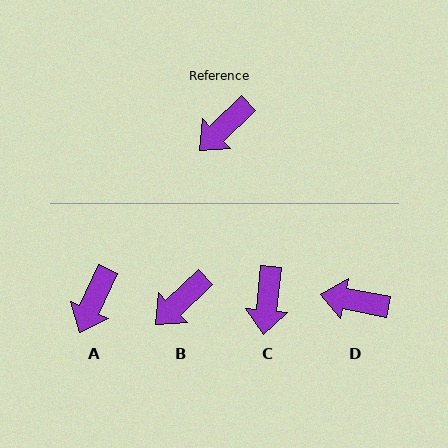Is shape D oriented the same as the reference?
No, it is off by about 55 degrees.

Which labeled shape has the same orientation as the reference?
B.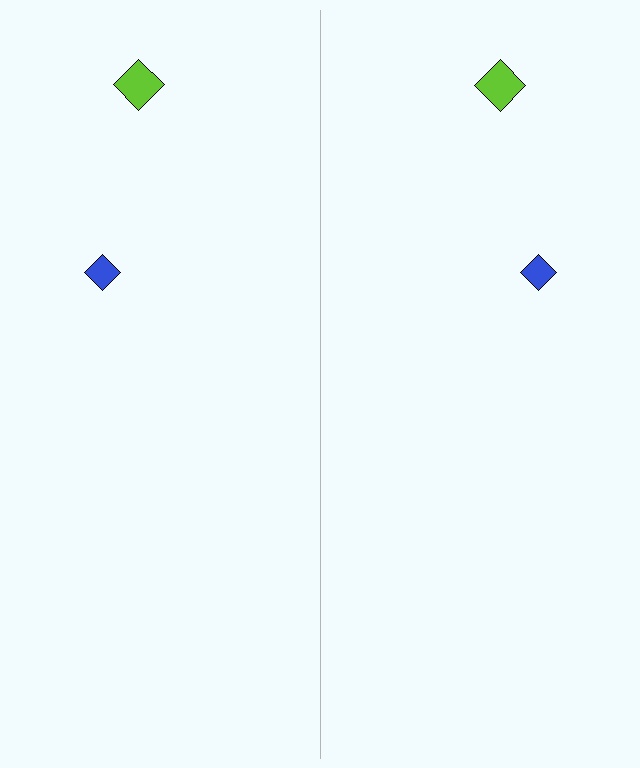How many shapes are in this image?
There are 4 shapes in this image.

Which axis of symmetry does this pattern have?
The pattern has a vertical axis of symmetry running through the center of the image.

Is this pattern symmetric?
Yes, this pattern has bilateral (reflection) symmetry.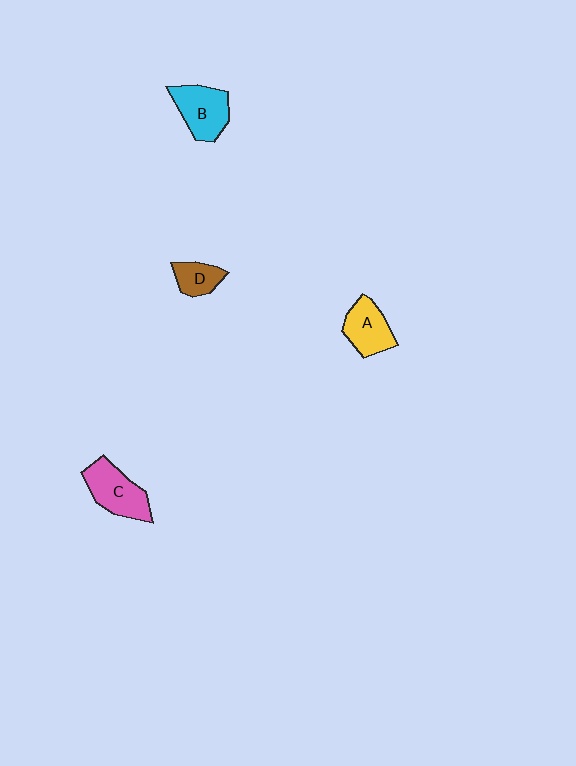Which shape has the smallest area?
Shape D (brown).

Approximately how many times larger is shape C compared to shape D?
Approximately 1.8 times.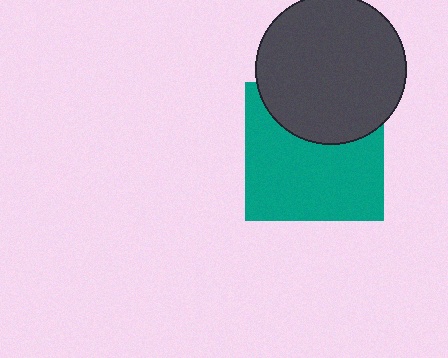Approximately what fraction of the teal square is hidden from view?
Roughly 34% of the teal square is hidden behind the dark gray circle.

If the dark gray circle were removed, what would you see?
You would see the complete teal square.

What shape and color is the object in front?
The object in front is a dark gray circle.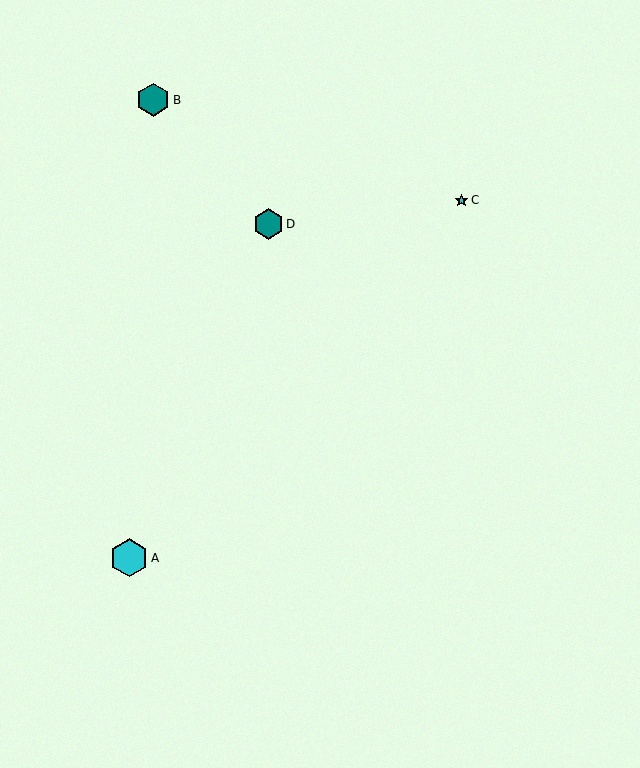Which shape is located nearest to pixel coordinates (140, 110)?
The teal hexagon (labeled B) at (153, 100) is nearest to that location.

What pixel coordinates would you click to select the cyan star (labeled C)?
Click at (462, 200) to select the cyan star C.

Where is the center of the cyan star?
The center of the cyan star is at (462, 200).